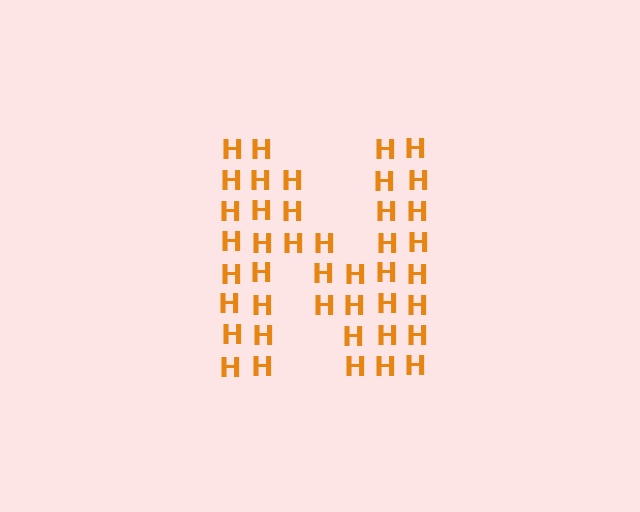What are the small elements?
The small elements are letter H's.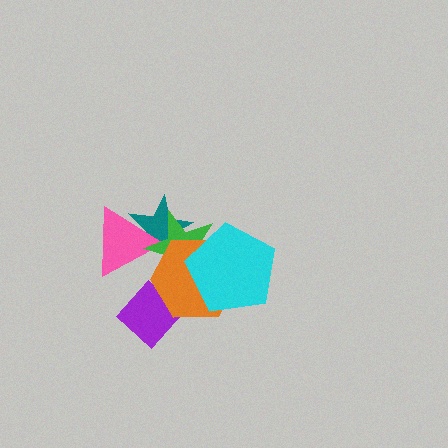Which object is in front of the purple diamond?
The orange hexagon is in front of the purple diamond.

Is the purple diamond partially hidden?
Yes, it is partially covered by another shape.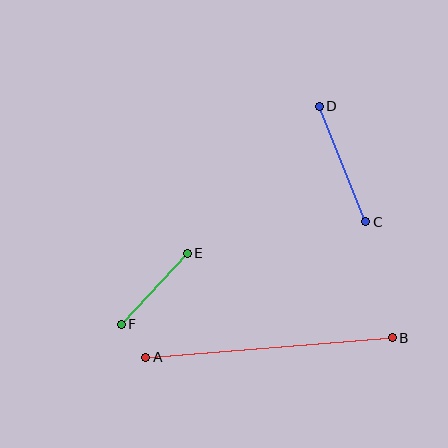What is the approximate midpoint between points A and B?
The midpoint is at approximately (269, 348) pixels.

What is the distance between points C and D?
The distance is approximately 124 pixels.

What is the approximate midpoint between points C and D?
The midpoint is at approximately (343, 164) pixels.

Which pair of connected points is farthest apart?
Points A and B are farthest apart.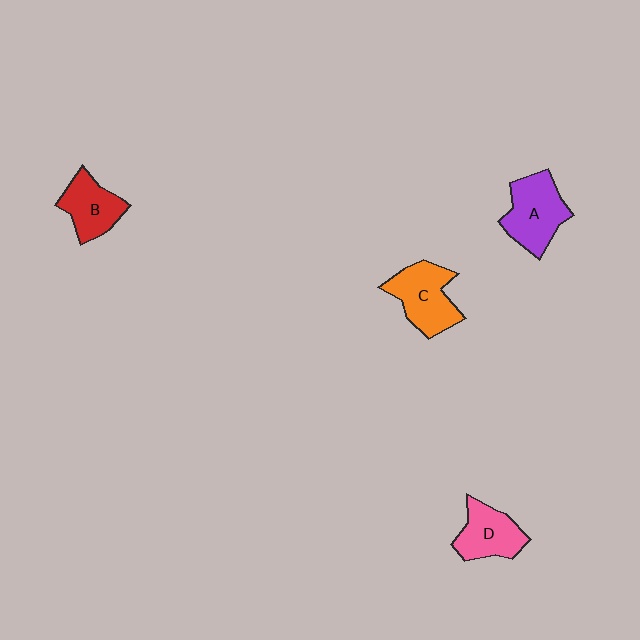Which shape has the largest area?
Shape A (purple).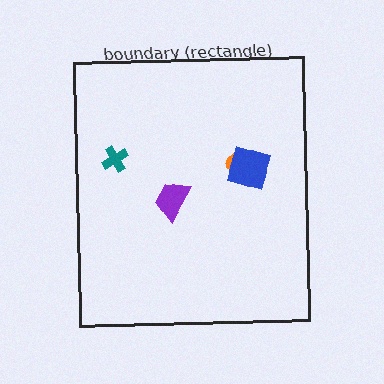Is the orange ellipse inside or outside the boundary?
Inside.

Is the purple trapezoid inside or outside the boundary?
Inside.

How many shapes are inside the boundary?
4 inside, 0 outside.